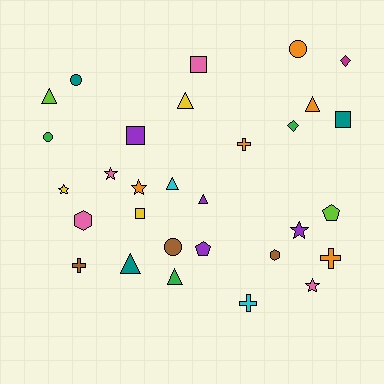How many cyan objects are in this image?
There are 2 cyan objects.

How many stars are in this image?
There are 5 stars.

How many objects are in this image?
There are 30 objects.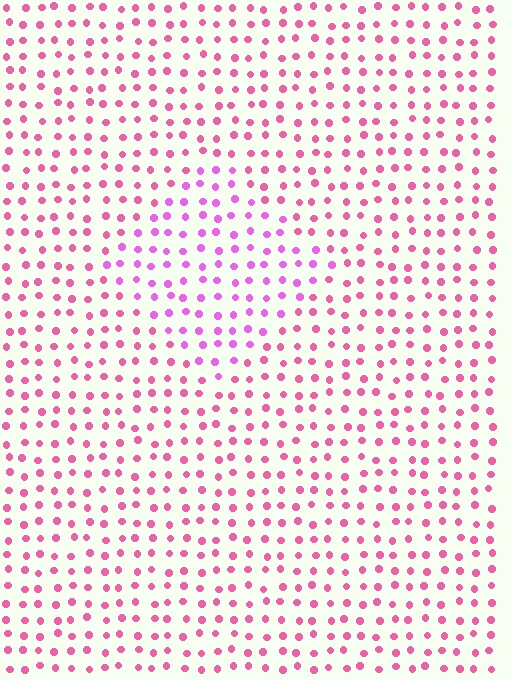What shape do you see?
I see a diamond.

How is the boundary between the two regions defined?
The boundary is defined purely by a slight shift in hue (about 28 degrees). Spacing, size, and orientation are identical on both sides.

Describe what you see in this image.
The image is filled with small pink elements in a uniform arrangement. A diamond-shaped region is visible where the elements are tinted to a slightly different hue, forming a subtle color boundary.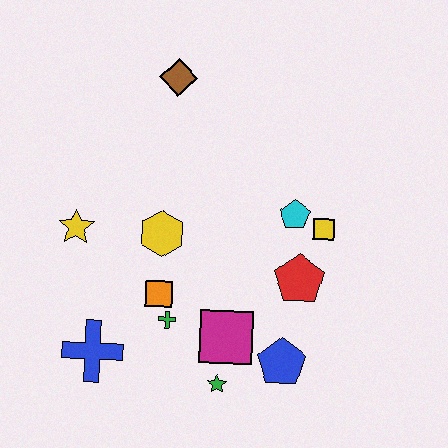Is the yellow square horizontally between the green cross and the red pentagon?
No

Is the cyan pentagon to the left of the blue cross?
No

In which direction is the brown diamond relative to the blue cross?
The brown diamond is above the blue cross.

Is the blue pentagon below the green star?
No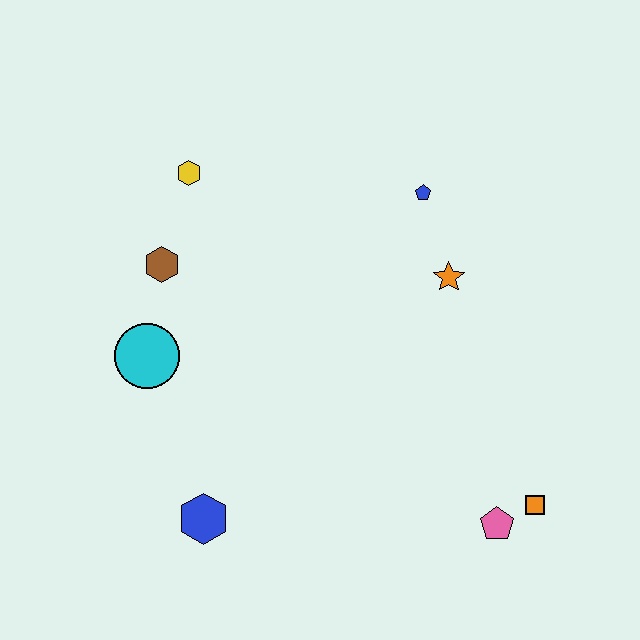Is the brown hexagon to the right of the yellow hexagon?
No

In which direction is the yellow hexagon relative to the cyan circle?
The yellow hexagon is above the cyan circle.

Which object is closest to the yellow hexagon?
The brown hexagon is closest to the yellow hexagon.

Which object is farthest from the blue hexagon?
The blue pentagon is farthest from the blue hexagon.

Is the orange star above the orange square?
Yes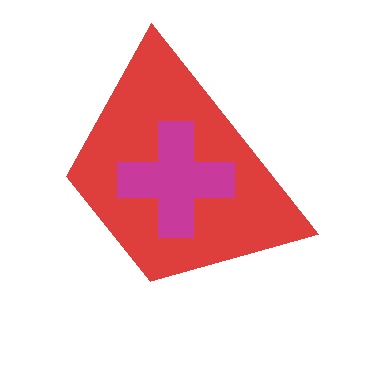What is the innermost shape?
The magenta cross.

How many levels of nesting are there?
2.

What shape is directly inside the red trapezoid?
The magenta cross.